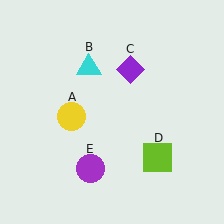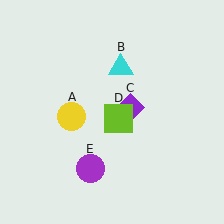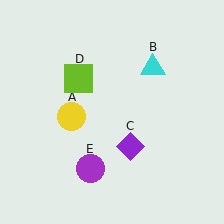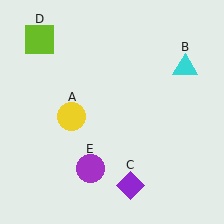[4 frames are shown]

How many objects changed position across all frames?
3 objects changed position: cyan triangle (object B), purple diamond (object C), lime square (object D).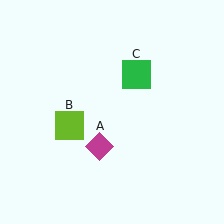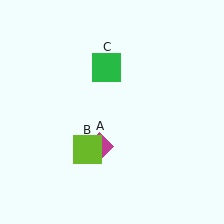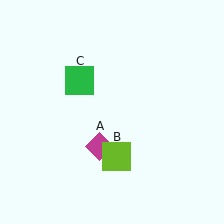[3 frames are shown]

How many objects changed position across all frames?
2 objects changed position: lime square (object B), green square (object C).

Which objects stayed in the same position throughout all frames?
Magenta diamond (object A) remained stationary.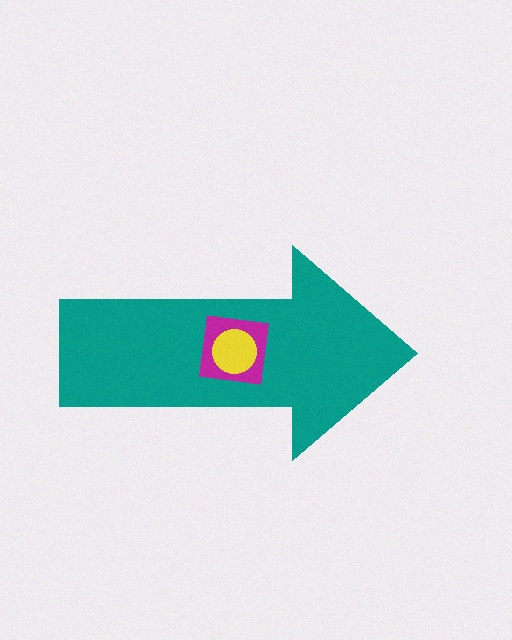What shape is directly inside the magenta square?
The yellow circle.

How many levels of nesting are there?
3.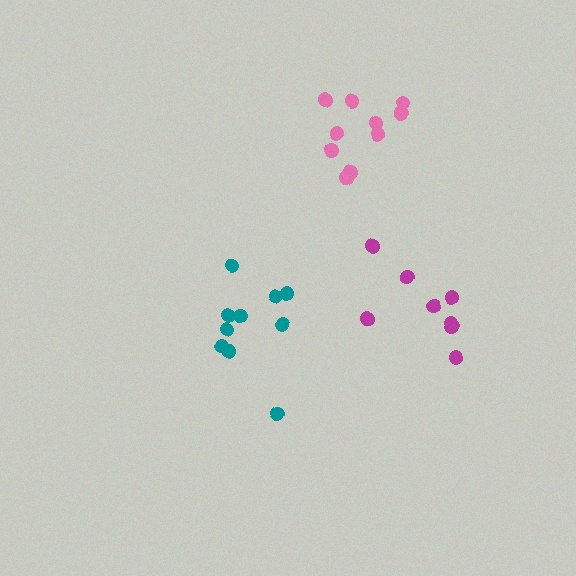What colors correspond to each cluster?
The clusters are colored: teal, magenta, pink.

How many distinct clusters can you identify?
There are 3 distinct clusters.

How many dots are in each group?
Group 1: 10 dots, Group 2: 8 dots, Group 3: 10 dots (28 total).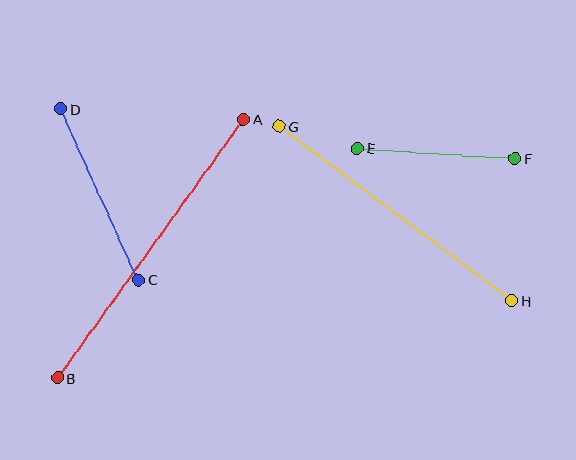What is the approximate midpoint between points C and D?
The midpoint is at approximately (100, 194) pixels.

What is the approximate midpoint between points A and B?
The midpoint is at approximately (151, 248) pixels.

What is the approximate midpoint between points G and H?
The midpoint is at approximately (396, 213) pixels.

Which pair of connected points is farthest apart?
Points A and B are farthest apart.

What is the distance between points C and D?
The distance is approximately 188 pixels.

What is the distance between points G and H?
The distance is approximately 291 pixels.